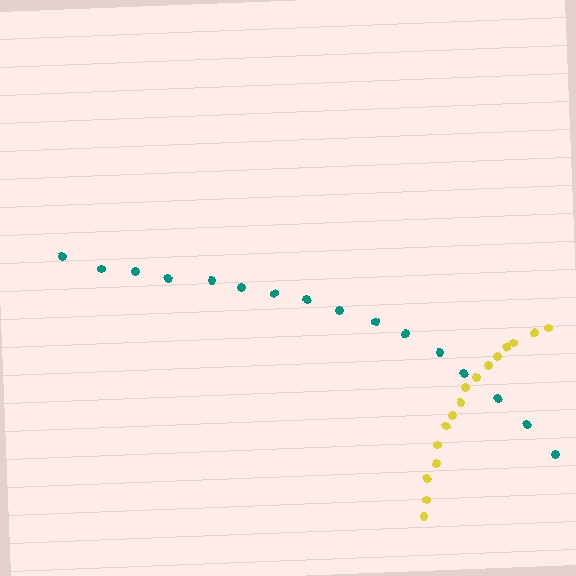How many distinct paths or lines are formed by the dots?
There are 2 distinct paths.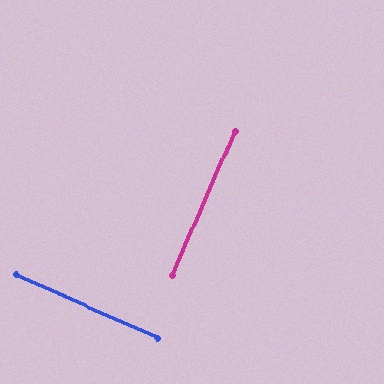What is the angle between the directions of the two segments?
Approximately 90 degrees.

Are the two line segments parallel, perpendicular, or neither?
Perpendicular — they meet at approximately 90°.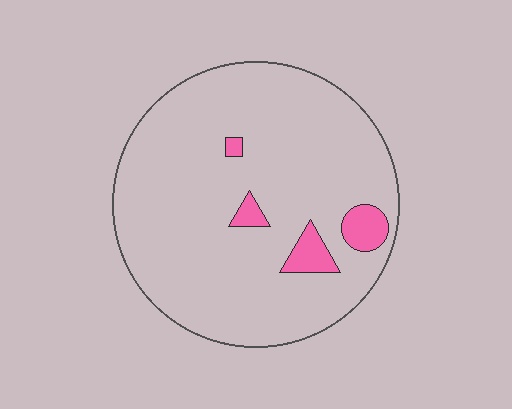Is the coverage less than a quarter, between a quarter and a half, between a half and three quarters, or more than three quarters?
Less than a quarter.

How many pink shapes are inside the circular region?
4.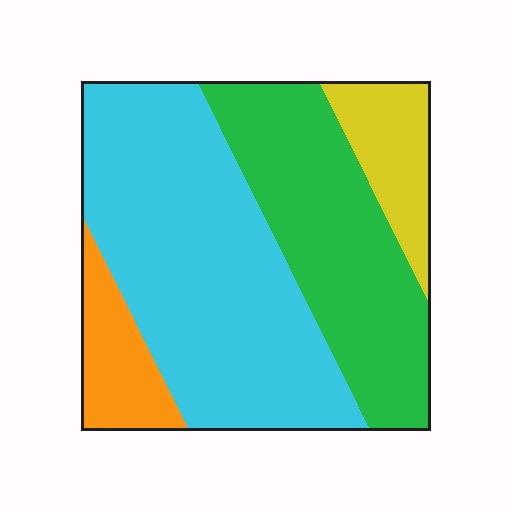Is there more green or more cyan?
Cyan.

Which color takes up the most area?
Cyan, at roughly 50%.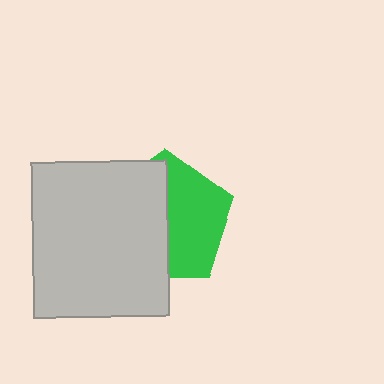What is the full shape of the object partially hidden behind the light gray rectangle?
The partially hidden object is a green pentagon.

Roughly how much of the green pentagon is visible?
About half of it is visible (roughly 49%).